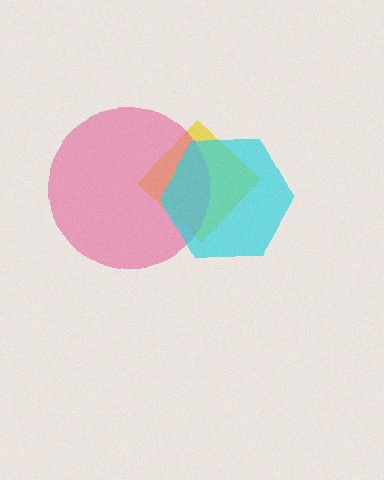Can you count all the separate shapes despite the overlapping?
Yes, there are 3 separate shapes.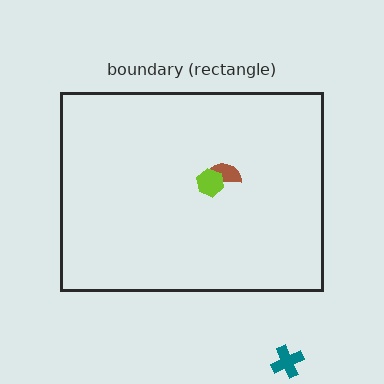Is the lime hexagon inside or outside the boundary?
Inside.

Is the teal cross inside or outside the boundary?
Outside.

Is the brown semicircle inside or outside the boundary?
Inside.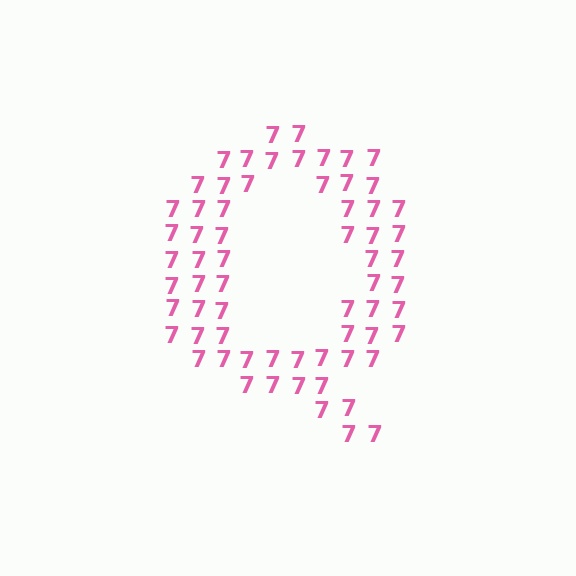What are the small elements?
The small elements are digit 7's.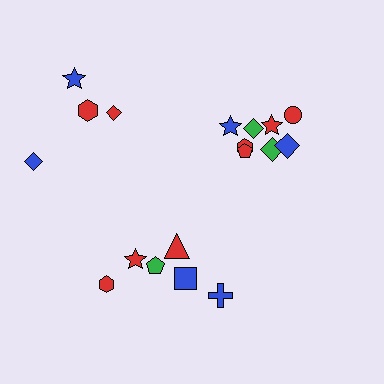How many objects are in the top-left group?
There are 4 objects.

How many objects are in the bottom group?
There are 6 objects.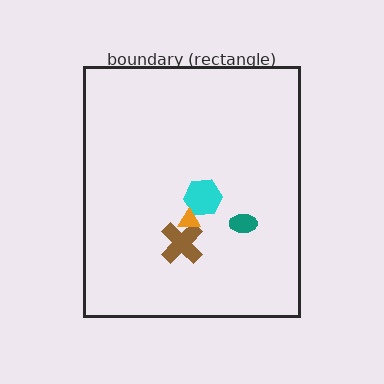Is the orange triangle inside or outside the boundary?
Inside.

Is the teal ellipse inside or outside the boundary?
Inside.